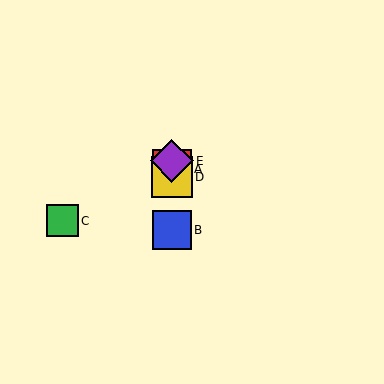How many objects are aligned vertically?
4 objects (A, B, D, E) are aligned vertically.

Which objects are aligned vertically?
Objects A, B, D, E are aligned vertically.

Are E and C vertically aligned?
No, E is at x≈172 and C is at x≈62.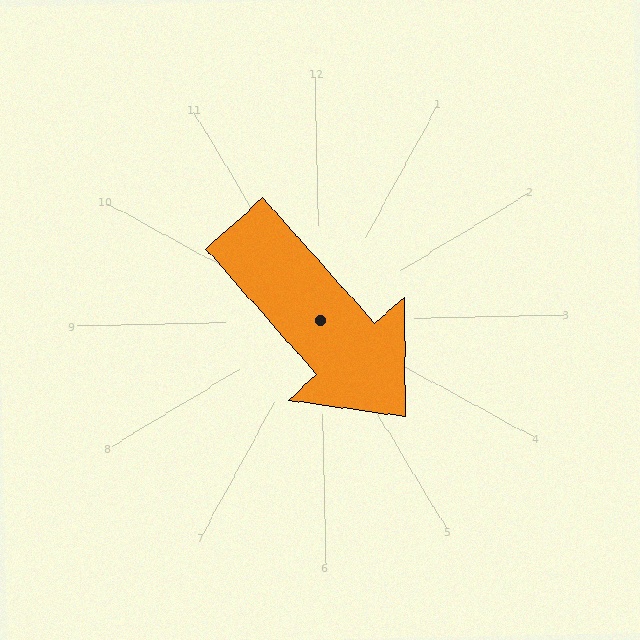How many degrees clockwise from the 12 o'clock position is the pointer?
Approximately 140 degrees.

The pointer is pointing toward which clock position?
Roughly 5 o'clock.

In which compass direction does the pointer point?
Southeast.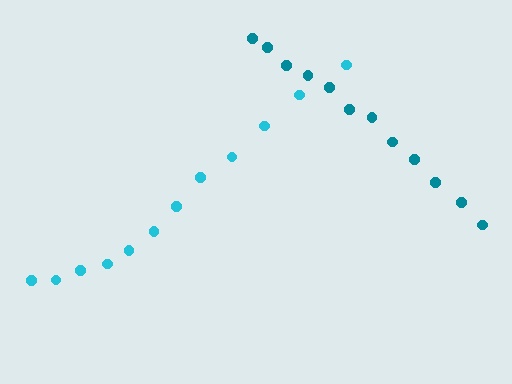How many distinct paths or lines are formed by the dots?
There are 2 distinct paths.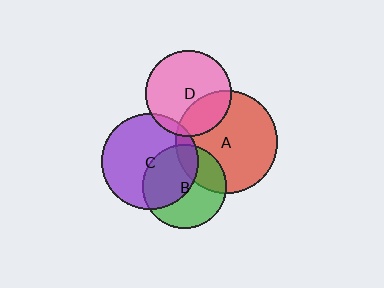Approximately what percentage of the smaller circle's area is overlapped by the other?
Approximately 5%.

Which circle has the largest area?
Circle A (red).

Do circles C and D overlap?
Yes.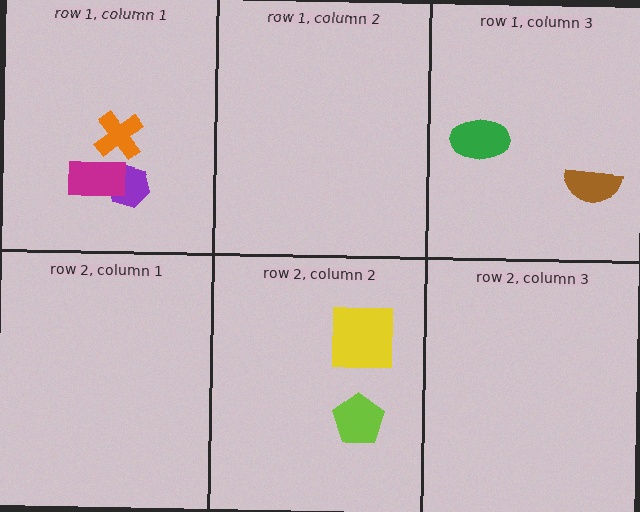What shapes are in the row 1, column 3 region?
The brown semicircle, the green ellipse.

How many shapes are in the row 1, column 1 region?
3.